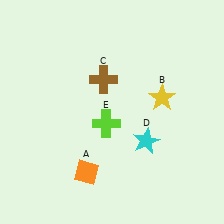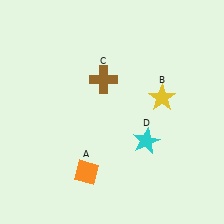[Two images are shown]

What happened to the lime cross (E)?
The lime cross (E) was removed in Image 2. It was in the bottom-left area of Image 1.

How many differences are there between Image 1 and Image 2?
There is 1 difference between the two images.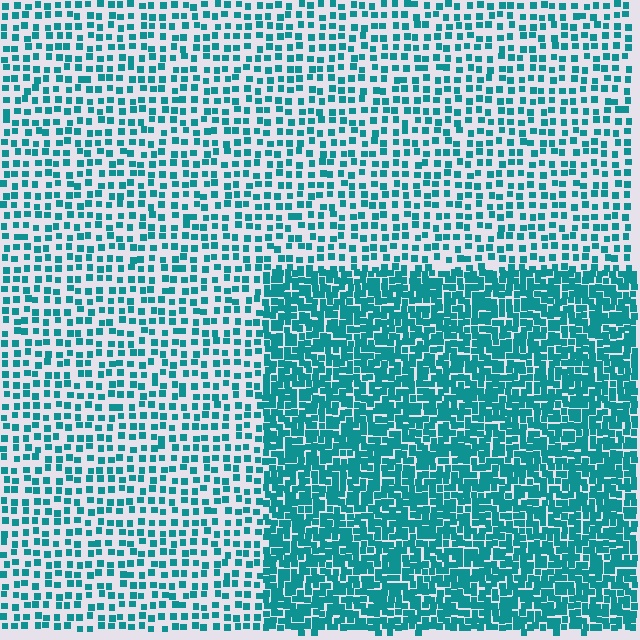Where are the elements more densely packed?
The elements are more densely packed inside the rectangle boundary.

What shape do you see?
I see a rectangle.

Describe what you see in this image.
The image contains small teal elements arranged at two different densities. A rectangle-shaped region is visible where the elements are more densely packed than the surrounding area.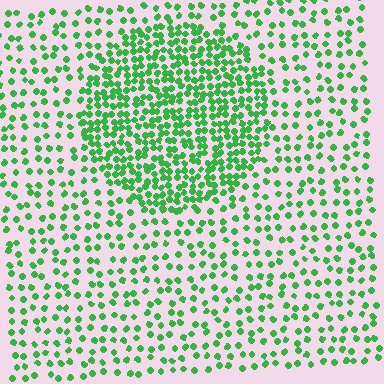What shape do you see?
I see a circle.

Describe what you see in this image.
The image contains small green elements arranged at two different densities. A circle-shaped region is visible where the elements are more densely packed than the surrounding area.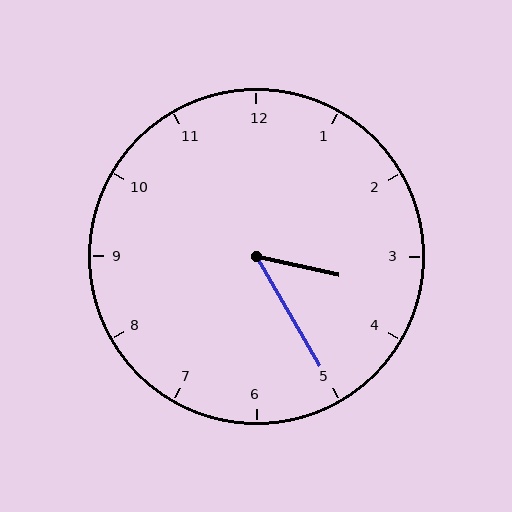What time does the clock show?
3:25.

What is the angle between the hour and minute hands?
Approximately 48 degrees.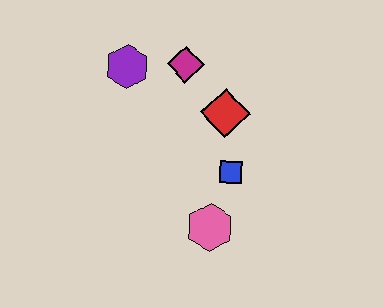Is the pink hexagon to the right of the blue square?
No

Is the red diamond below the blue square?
No